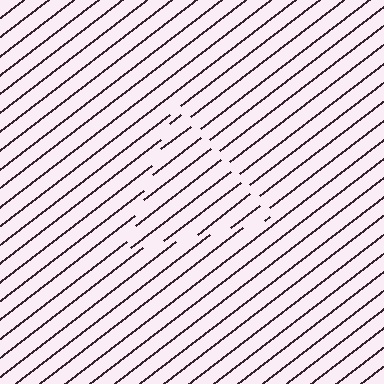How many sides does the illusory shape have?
3 sides — the line-ends trace a triangle.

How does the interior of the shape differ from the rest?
The interior of the shape contains the same grating, shifted by half a period — the contour is defined by the phase discontinuity where line-ends from the inner and outer gratings abut.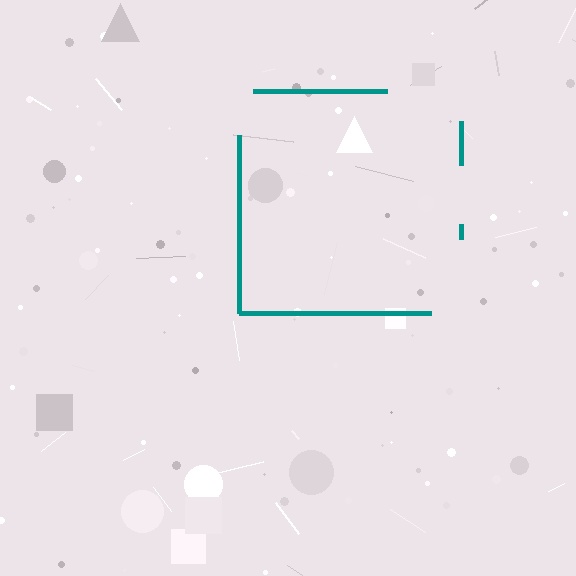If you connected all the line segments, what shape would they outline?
They would outline a square.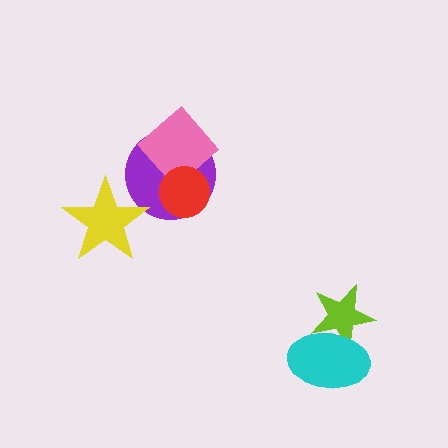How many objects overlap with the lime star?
1 object overlaps with the lime star.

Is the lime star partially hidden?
Yes, it is partially covered by another shape.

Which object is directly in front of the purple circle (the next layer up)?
The pink diamond is directly in front of the purple circle.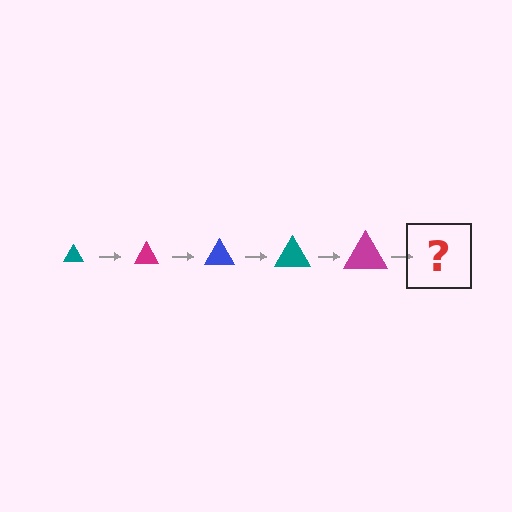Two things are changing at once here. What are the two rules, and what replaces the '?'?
The two rules are that the triangle grows larger each step and the color cycles through teal, magenta, and blue. The '?' should be a blue triangle, larger than the previous one.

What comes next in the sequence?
The next element should be a blue triangle, larger than the previous one.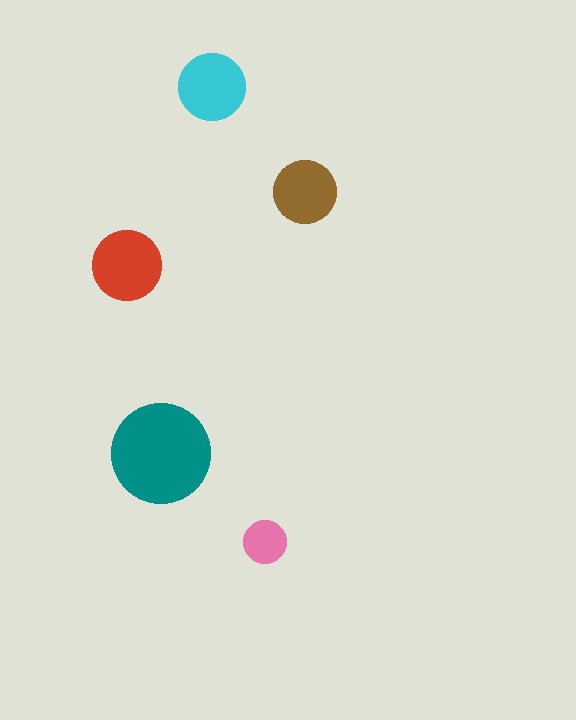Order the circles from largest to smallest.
the teal one, the red one, the cyan one, the brown one, the pink one.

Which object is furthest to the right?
The brown circle is rightmost.